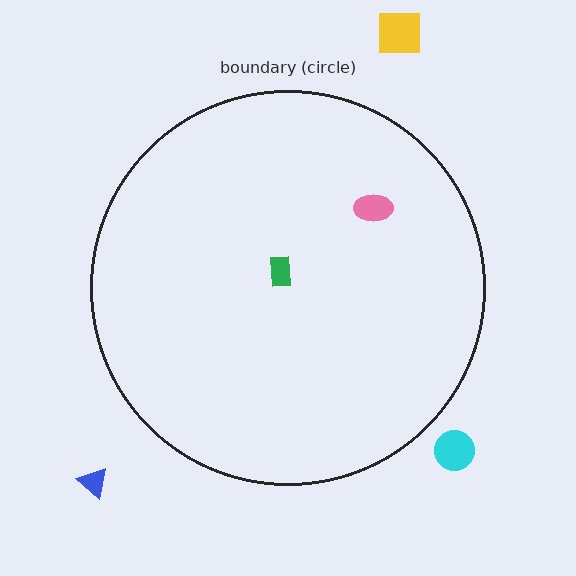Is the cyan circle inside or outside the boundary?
Outside.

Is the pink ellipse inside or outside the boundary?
Inside.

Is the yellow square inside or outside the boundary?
Outside.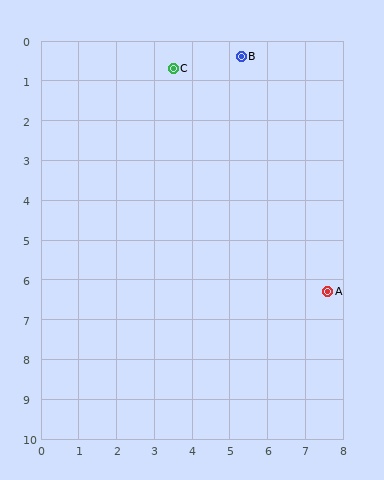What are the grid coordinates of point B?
Point B is at approximately (5.3, 0.4).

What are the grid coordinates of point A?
Point A is at approximately (7.6, 6.3).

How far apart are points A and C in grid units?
Points A and C are about 6.9 grid units apart.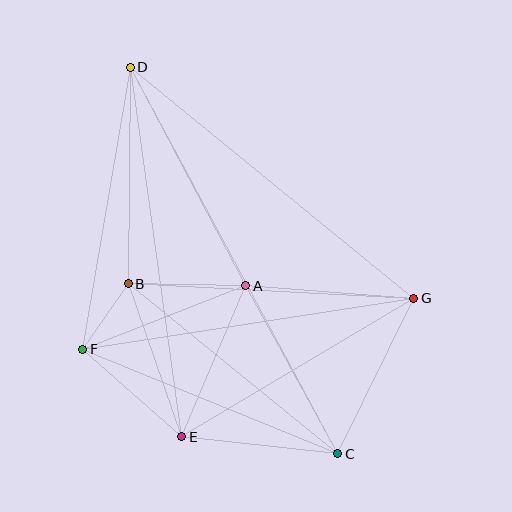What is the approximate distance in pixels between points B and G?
The distance between B and G is approximately 286 pixels.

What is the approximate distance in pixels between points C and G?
The distance between C and G is approximately 173 pixels.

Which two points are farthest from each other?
Points C and D are farthest from each other.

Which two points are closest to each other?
Points B and F are closest to each other.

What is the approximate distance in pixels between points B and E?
The distance between B and E is approximately 163 pixels.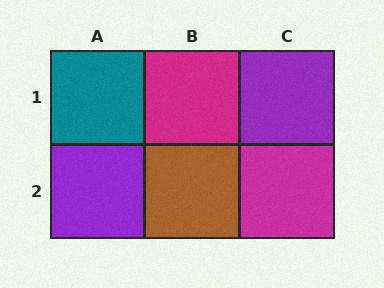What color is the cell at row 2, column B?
Brown.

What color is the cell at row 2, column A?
Purple.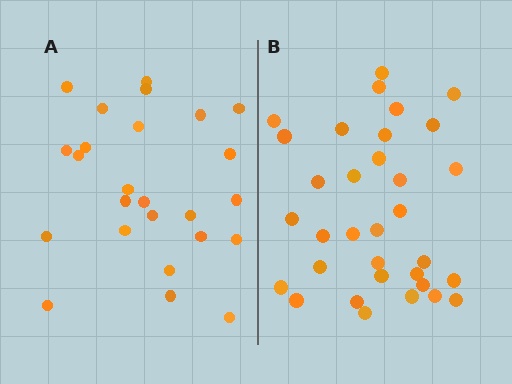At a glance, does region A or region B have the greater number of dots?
Region B (the right region) has more dots.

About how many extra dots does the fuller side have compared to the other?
Region B has roughly 8 or so more dots than region A.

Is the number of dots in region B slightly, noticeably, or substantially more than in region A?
Region B has noticeably more, but not dramatically so. The ratio is roughly 1.3 to 1.